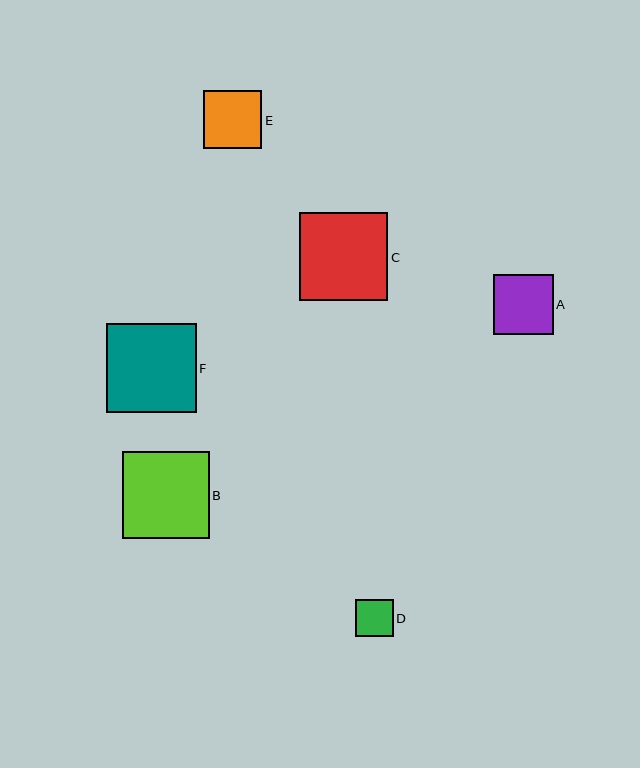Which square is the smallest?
Square D is the smallest with a size of approximately 38 pixels.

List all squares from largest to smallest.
From largest to smallest: F, C, B, A, E, D.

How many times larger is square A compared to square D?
Square A is approximately 1.6 times the size of square D.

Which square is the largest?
Square F is the largest with a size of approximately 90 pixels.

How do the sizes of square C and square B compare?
Square C and square B are approximately the same size.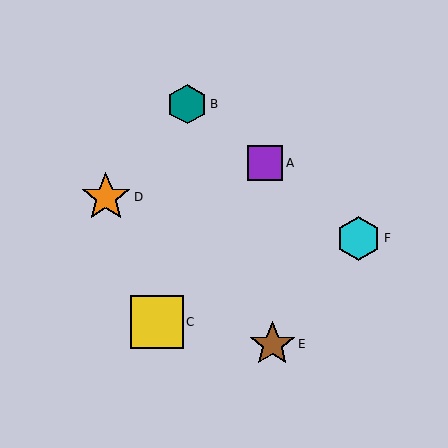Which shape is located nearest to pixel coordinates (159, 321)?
The yellow square (labeled C) at (157, 322) is nearest to that location.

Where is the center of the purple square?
The center of the purple square is at (265, 163).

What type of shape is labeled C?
Shape C is a yellow square.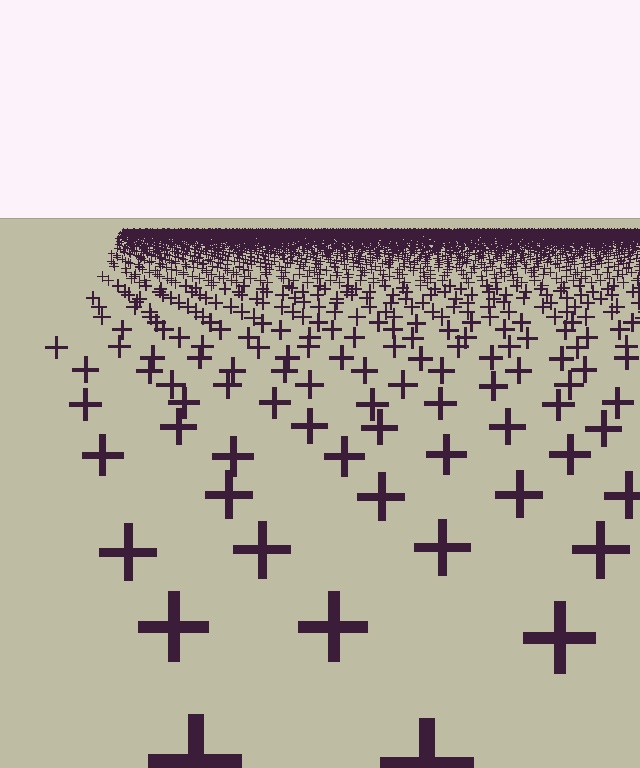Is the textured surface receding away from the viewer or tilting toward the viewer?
The surface is receding away from the viewer. Texture elements get smaller and denser toward the top.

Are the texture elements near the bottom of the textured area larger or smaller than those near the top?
Larger. Near the bottom, elements are closer to the viewer and appear at a bigger on-screen size.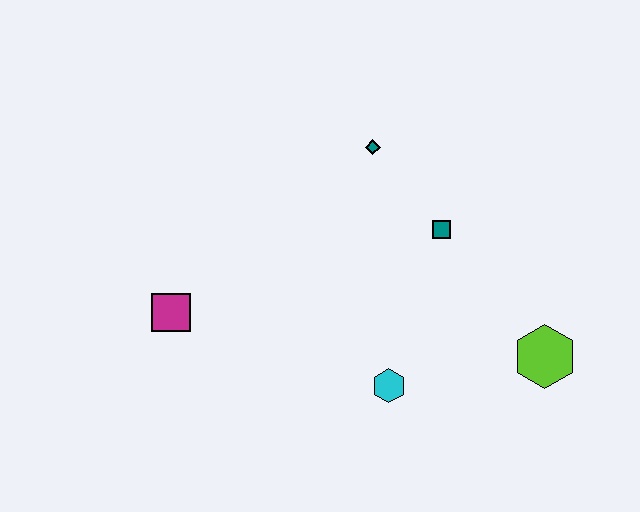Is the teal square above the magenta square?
Yes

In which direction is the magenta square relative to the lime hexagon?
The magenta square is to the left of the lime hexagon.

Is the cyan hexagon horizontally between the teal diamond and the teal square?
Yes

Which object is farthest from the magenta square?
The lime hexagon is farthest from the magenta square.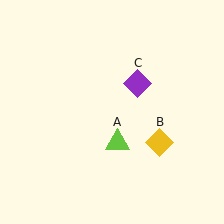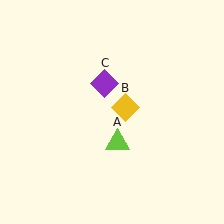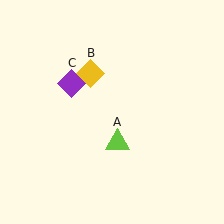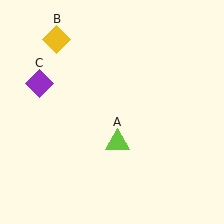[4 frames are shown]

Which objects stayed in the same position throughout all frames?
Lime triangle (object A) remained stationary.